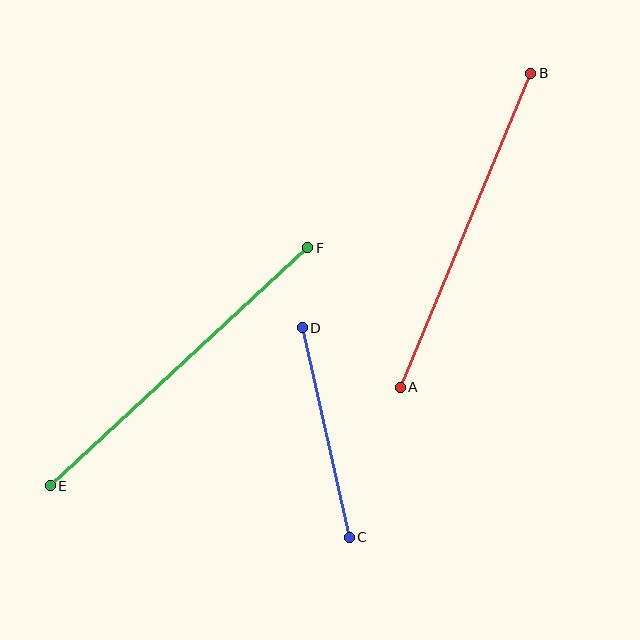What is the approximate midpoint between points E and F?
The midpoint is at approximately (179, 367) pixels.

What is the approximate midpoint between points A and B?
The midpoint is at approximately (465, 230) pixels.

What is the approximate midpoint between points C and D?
The midpoint is at approximately (326, 433) pixels.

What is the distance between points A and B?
The distance is approximately 340 pixels.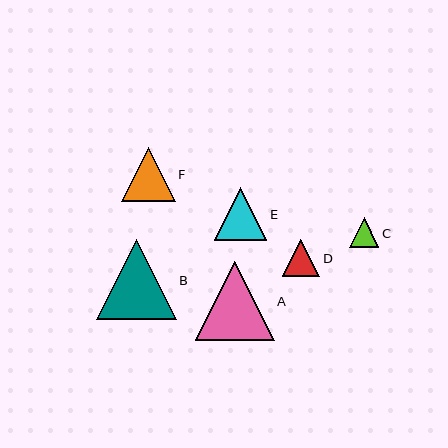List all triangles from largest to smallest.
From largest to smallest: B, A, F, E, D, C.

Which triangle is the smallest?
Triangle C is the smallest with a size of approximately 30 pixels.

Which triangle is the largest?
Triangle B is the largest with a size of approximately 79 pixels.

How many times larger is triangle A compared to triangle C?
Triangle A is approximately 2.7 times the size of triangle C.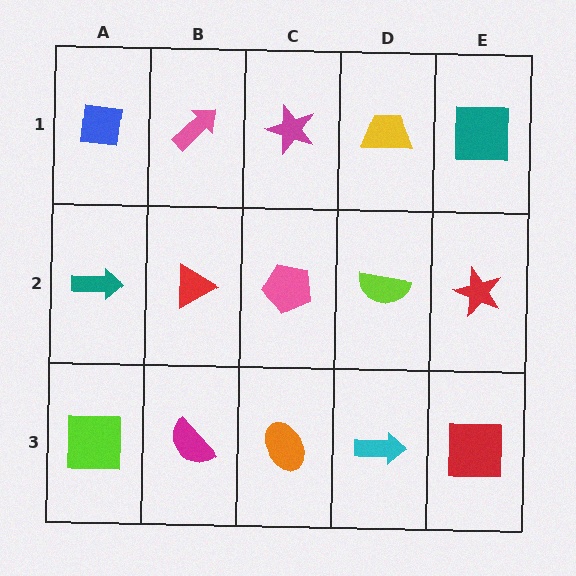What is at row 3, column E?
A red square.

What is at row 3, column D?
A cyan arrow.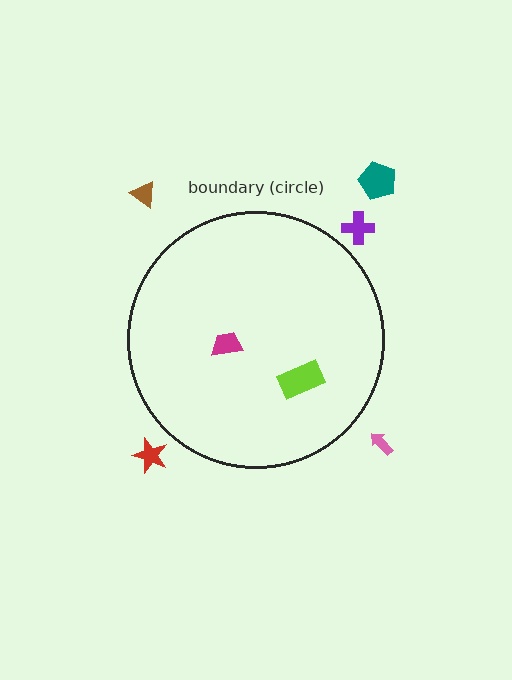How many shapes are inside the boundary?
2 inside, 5 outside.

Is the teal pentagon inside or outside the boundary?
Outside.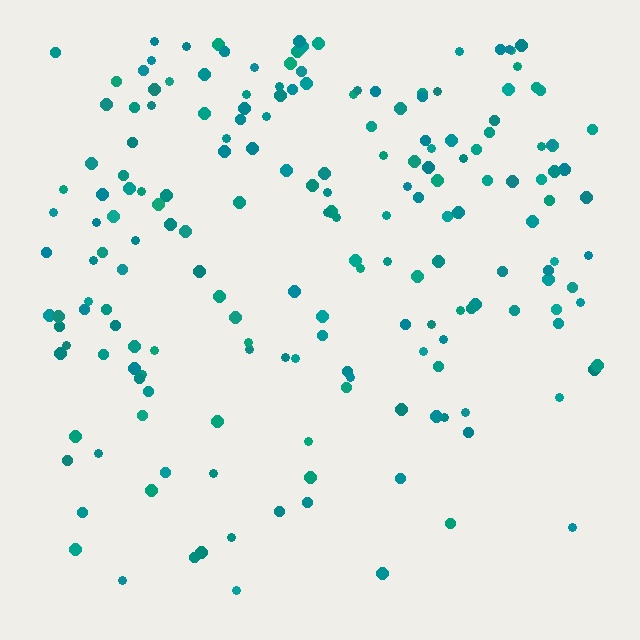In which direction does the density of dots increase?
From bottom to top, with the top side densest.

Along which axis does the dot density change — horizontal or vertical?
Vertical.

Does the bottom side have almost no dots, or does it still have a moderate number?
Still a moderate number, just noticeably fewer than the top.